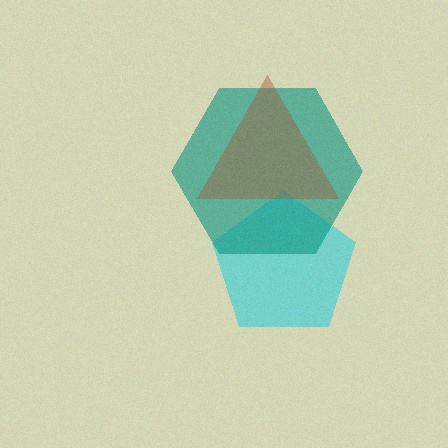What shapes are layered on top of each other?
The layered shapes are: a cyan pentagon, a teal hexagon, a brown triangle.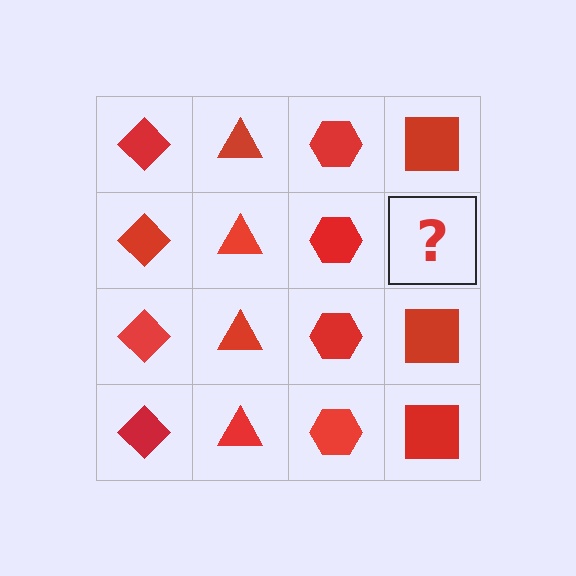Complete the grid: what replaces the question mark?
The question mark should be replaced with a red square.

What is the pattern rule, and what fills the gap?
The rule is that each column has a consistent shape. The gap should be filled with a red square.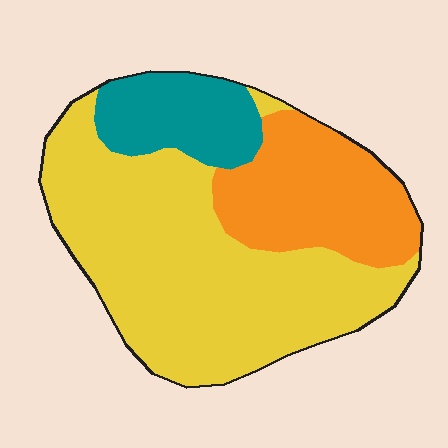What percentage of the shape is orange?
Orange covers around 25% of the shape.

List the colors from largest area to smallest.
From largest to smallest: yellow, orange, teal.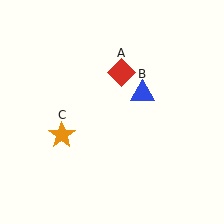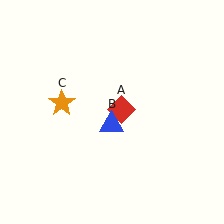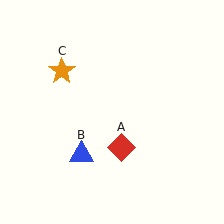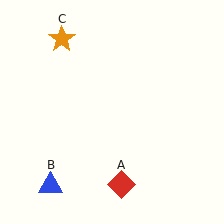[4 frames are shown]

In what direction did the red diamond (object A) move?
The red diamond (object A) moved down.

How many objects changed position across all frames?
3 objects changed position: red diamond (object A), blue triangle (object B), orange star (object C).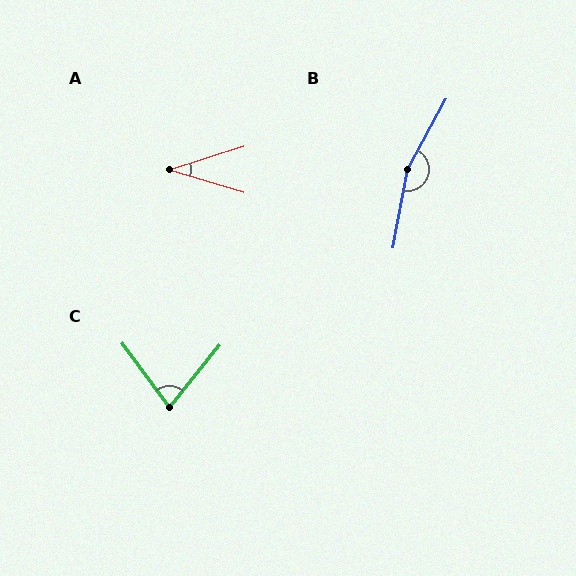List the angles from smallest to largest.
A (34°), C (75°), B (162°).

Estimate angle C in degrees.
Approximately 75 degrees.